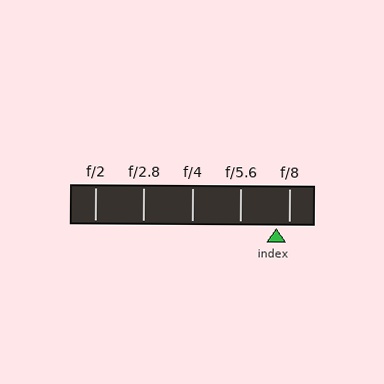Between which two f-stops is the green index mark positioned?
The index mark is between f/5.6 and f/8.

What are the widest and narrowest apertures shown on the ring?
The widest aperture shown is f/2 and the narrowest is f/8.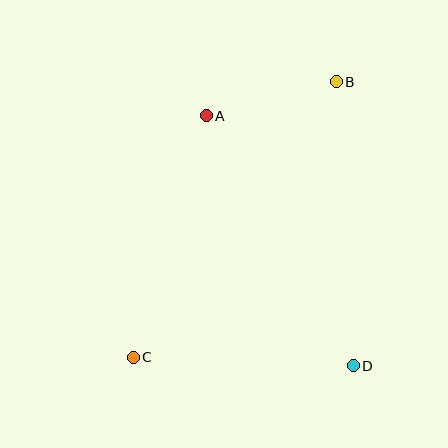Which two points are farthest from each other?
Points B and C are farthest from each other.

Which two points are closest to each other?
Points A and B are closest to each other.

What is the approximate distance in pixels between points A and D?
The distance between A and D is approximately 290 pixels.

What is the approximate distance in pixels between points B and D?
The distance between B and D is approximately 285 pixels.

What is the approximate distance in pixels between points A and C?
The distance between A and C is approximately 252 pixels.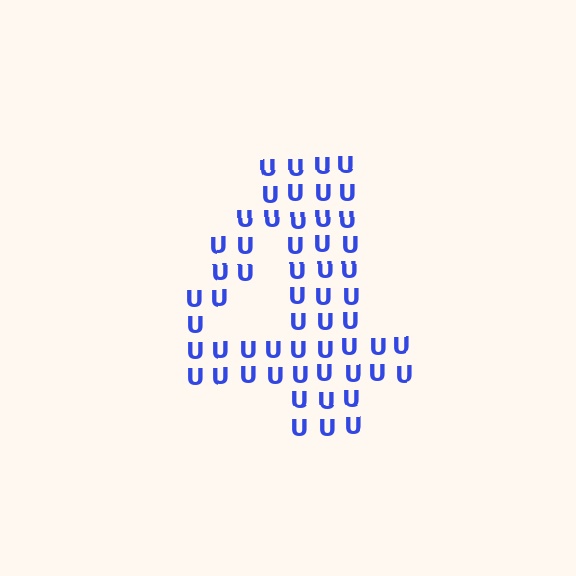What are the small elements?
The small elements are letter U's.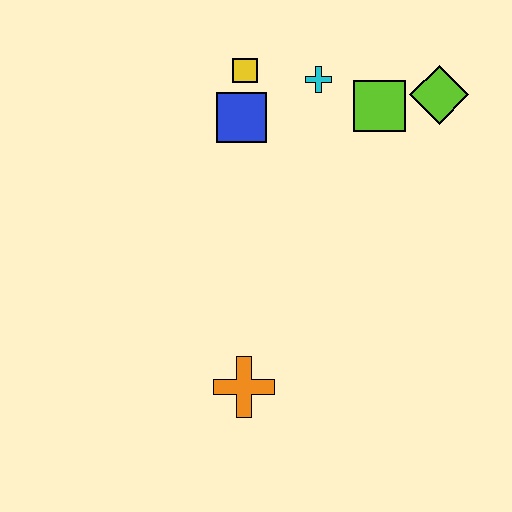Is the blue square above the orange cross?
Yes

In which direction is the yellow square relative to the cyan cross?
The yellow square is to the left of the cyan cross.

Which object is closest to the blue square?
The yellow square is closest to the blue square.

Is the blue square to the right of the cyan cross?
No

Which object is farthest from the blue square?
The orange cross is farthest from the blue square.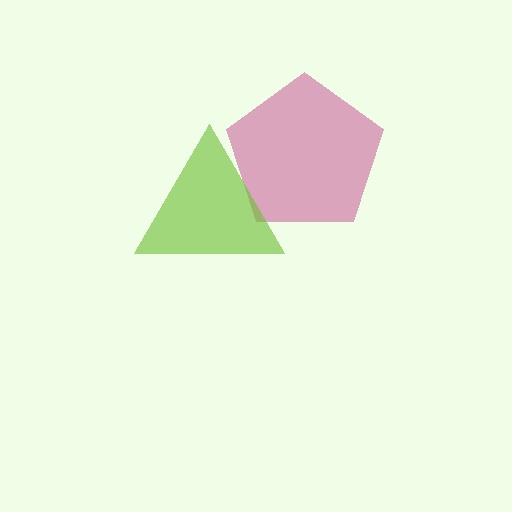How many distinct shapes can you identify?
There are 2 distinct shapes: a magenta pentagon, a lime triangle.